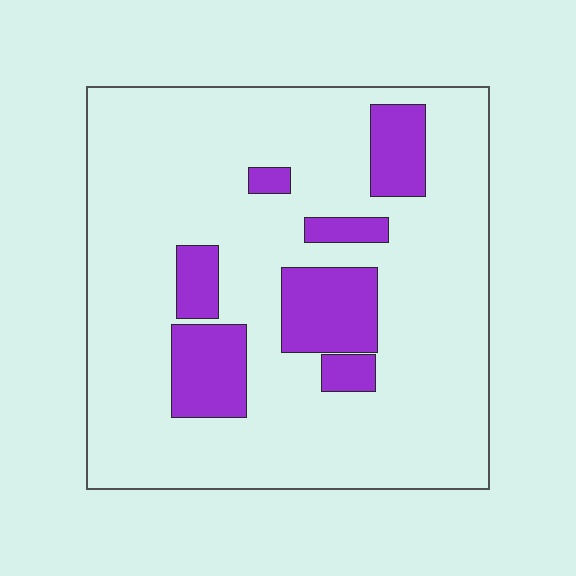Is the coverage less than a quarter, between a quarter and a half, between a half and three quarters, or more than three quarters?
Less than a quarter.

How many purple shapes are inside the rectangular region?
7.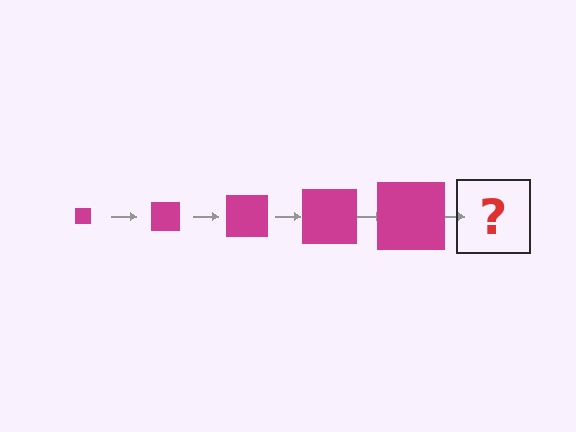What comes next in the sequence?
The next element should be a magenta square, larger than the previous one.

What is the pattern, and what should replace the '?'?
The pattern is that the square gets progressively larger each step. The '?' should be a magenta square, larger than the previous one.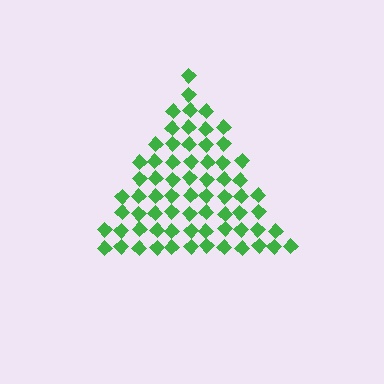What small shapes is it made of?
It is made of small diamonds.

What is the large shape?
The large shape is a triangle.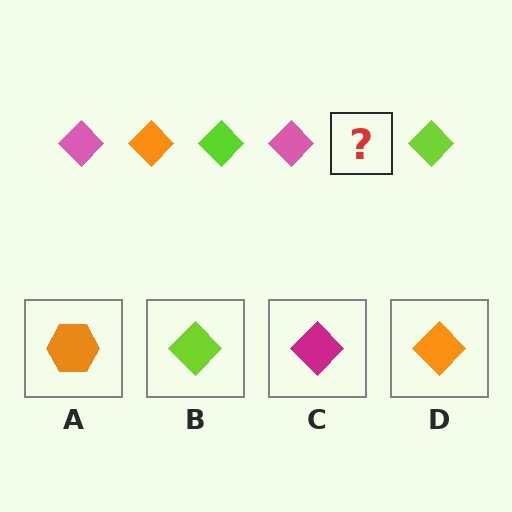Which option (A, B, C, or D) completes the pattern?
D.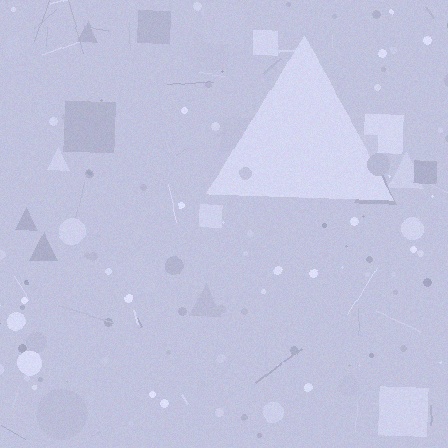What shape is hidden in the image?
A triangle is hidden in the image.